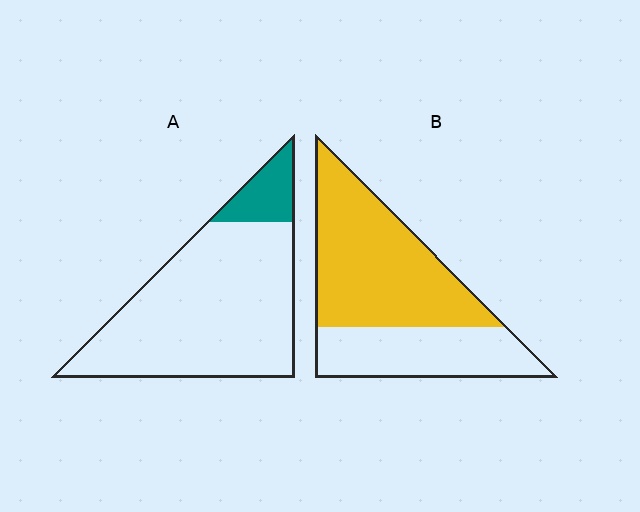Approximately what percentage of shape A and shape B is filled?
A is approximately 15% and B is approximately 65%.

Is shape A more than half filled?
No.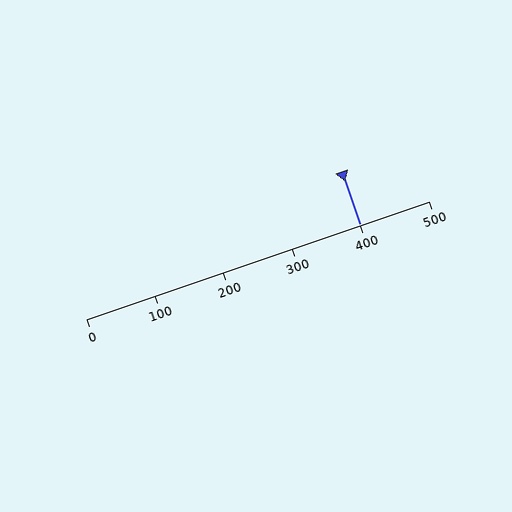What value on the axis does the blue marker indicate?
The marker indicates approximately 400.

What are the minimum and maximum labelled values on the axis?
The axis runs from 0 to 500.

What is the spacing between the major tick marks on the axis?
The major ticks are spaced 100 apart.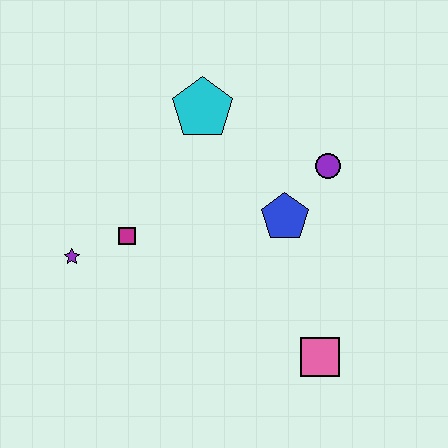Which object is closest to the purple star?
The magenta square is closest to the purple star.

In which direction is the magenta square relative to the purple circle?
The magenta square is to the left of the purple circle.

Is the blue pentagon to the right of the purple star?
Yes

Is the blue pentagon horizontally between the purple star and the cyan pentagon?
No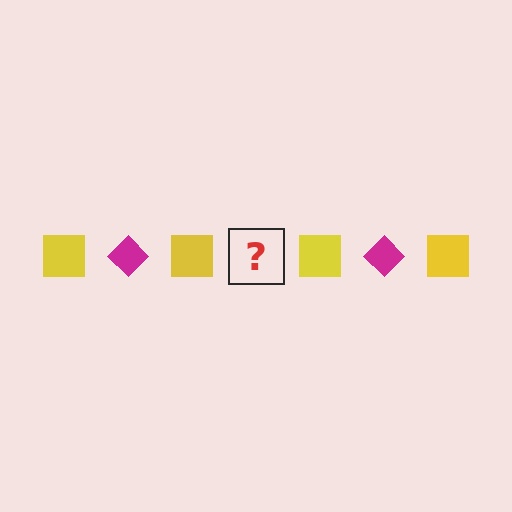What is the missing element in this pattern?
The missing element is a magenta diamond.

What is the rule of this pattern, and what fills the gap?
The rule is that the pattern alternates between yellow square and magenta diamond. The gap should be filled with a magenta diamond.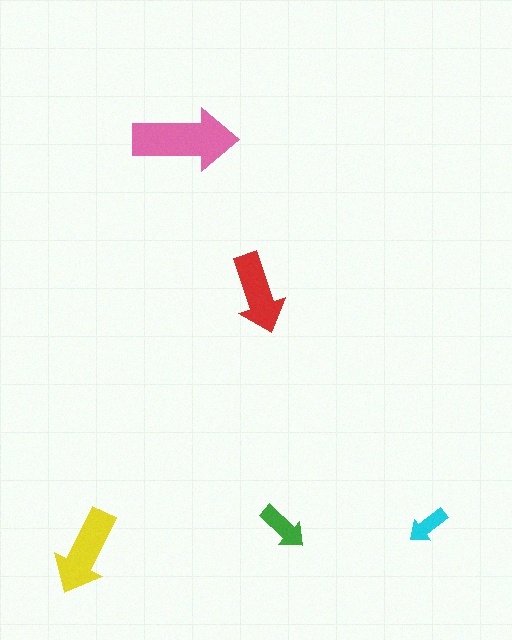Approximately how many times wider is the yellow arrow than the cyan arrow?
About 2 times wider.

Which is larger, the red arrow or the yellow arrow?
The yellow one.